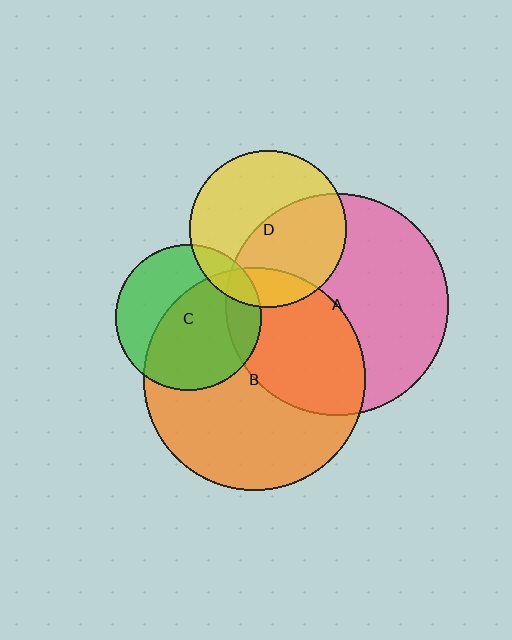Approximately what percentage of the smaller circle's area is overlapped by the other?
Approximately 10%.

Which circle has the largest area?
Circle A (pink).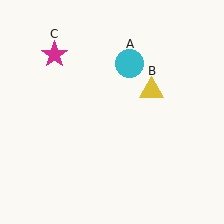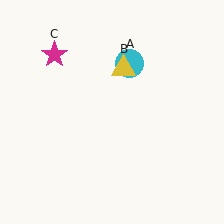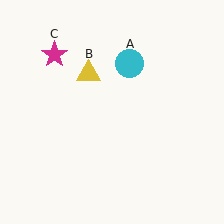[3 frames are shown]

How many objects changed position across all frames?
1 object changed position: yellow triangle (object B).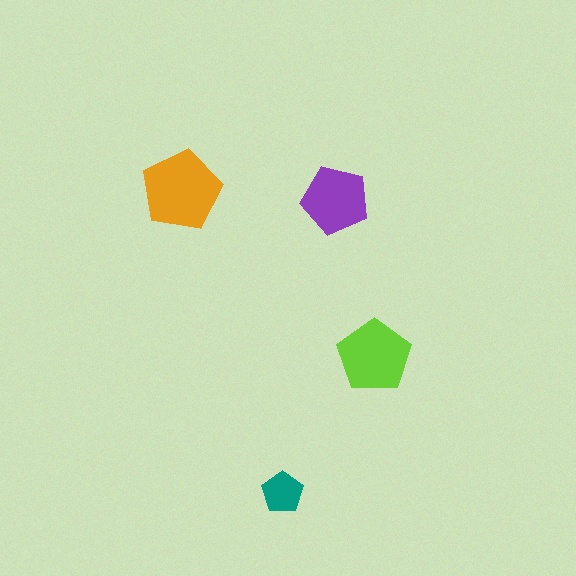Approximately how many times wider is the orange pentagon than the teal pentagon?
About 2 times wider.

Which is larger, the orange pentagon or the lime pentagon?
The orange one.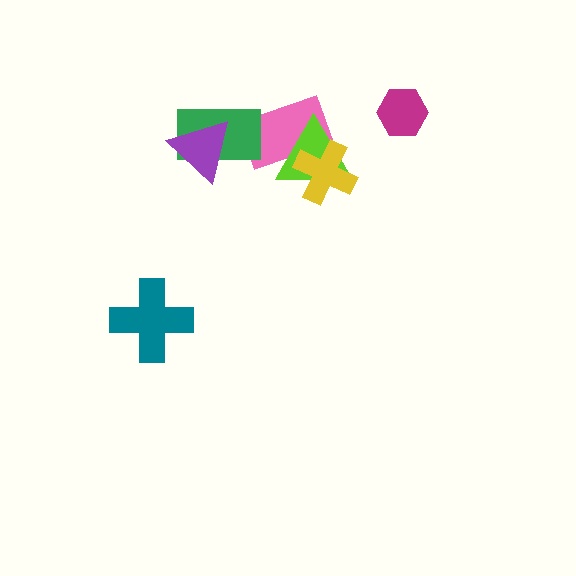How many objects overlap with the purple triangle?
1 object overlaps with the purple triangle.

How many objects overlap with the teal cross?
0 objects overlap with the teal cross.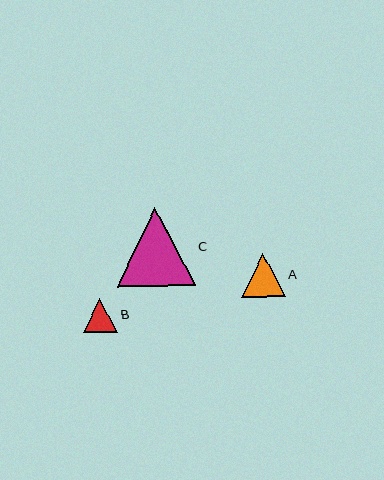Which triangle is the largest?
Triangle C is the largest with a size of approximately 79 pixels.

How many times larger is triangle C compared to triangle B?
Triangle C is approximately 2.3 times the size of triangle B.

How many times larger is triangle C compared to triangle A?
Triangle C is approximately 1.8 times the size of triangle A.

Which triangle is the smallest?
Triangle B is the smallest with a size of approximately 34 pixels.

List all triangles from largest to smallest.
From largest to smallest: C, A, B.